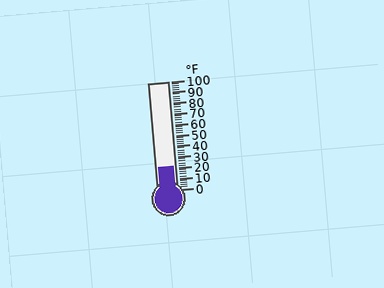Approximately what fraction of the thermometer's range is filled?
The thermometer is filled to approximately 20% of its range.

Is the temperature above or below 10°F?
The temperature is above 10°F.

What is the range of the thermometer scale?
The thermometer scale ranges from 0°F to 100°F.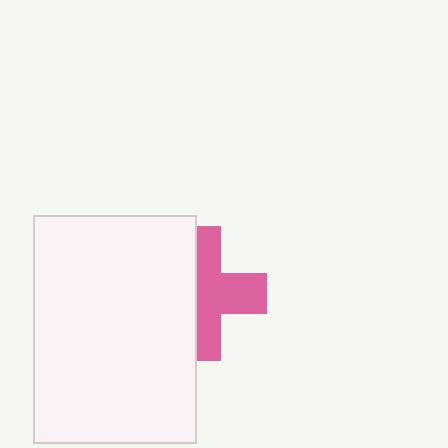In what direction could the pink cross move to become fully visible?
The pink cross could move right. That would shift it out from behind the white rectangle entirely.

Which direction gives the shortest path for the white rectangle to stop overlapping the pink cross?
Moving left gives the shortest separation.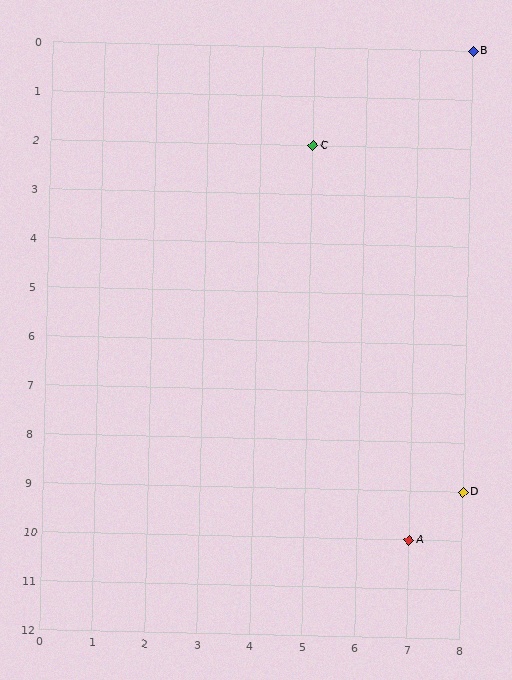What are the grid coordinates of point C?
Point C is at grid coordinates (5, 2).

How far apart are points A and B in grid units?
Points A and B are 1 column and 10 rows apart (about 10.0 grid units diagonally).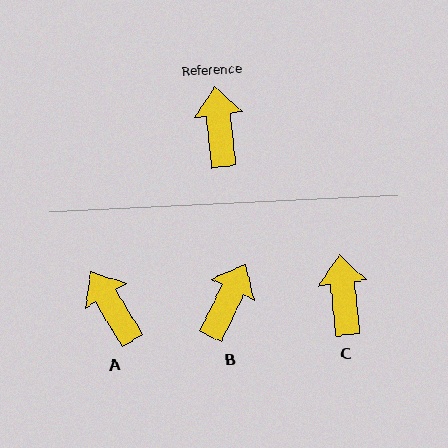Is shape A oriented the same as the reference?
No, it is off by about 24 degrees.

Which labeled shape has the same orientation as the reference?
C.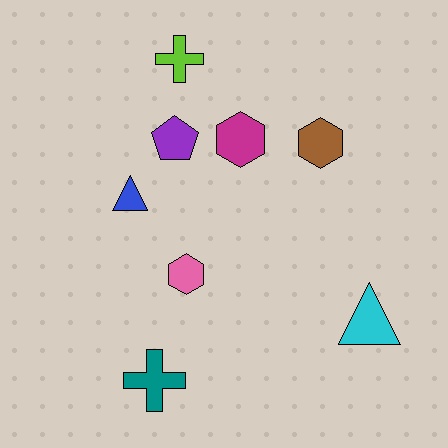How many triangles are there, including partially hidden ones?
There are 2 triangles.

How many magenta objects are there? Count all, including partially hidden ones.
There is 1 magenta object.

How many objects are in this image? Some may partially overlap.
There are 8 objects.